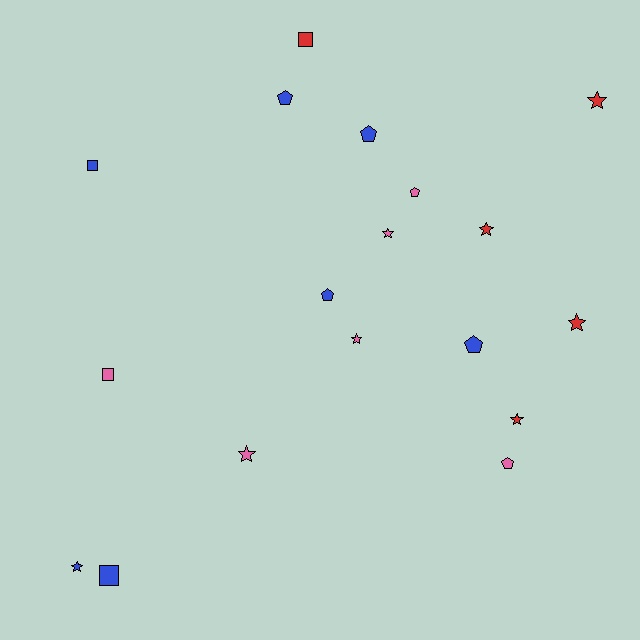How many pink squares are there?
There is 1 pink square.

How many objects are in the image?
There are 18 objects.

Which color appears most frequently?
Blue, with 7 objects.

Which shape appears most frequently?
Star, with 8 objects.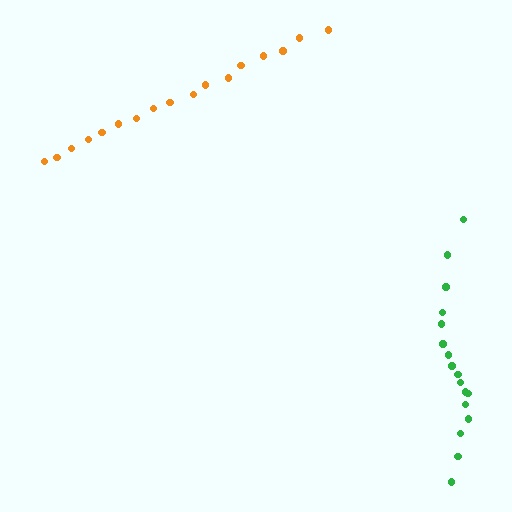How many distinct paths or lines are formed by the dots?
There are 2 distinct paths.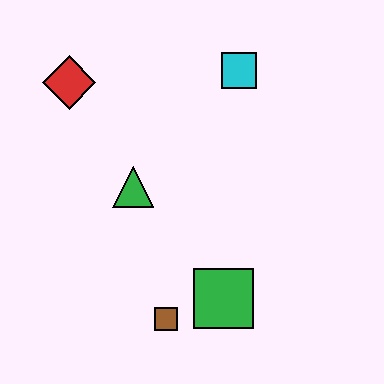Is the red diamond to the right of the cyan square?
No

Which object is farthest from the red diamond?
The green square is farthest from the red diamond.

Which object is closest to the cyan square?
The green triangle is closest to the cyan square.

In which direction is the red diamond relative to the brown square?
The red diamond is above the brown square.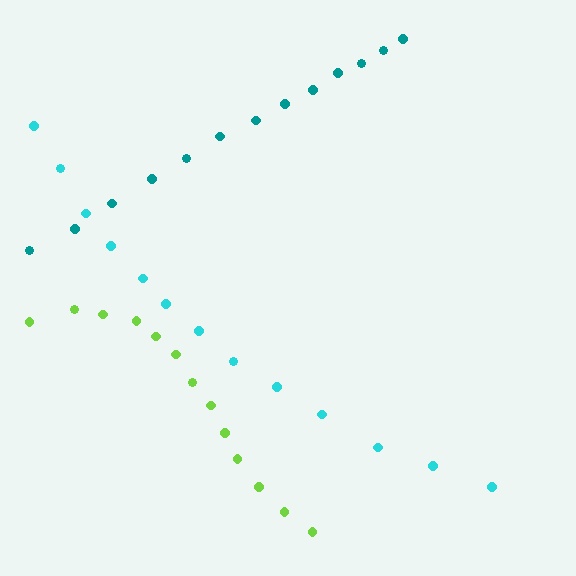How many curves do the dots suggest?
There are 3 distinct paths.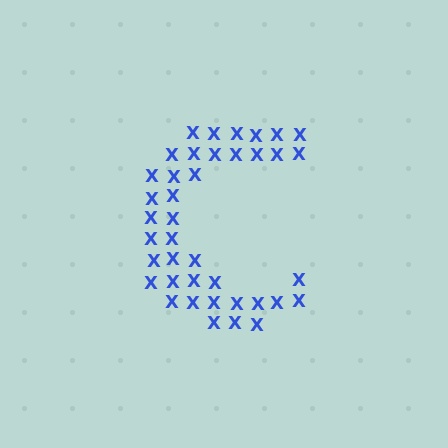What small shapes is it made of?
It is made of small letter X's.